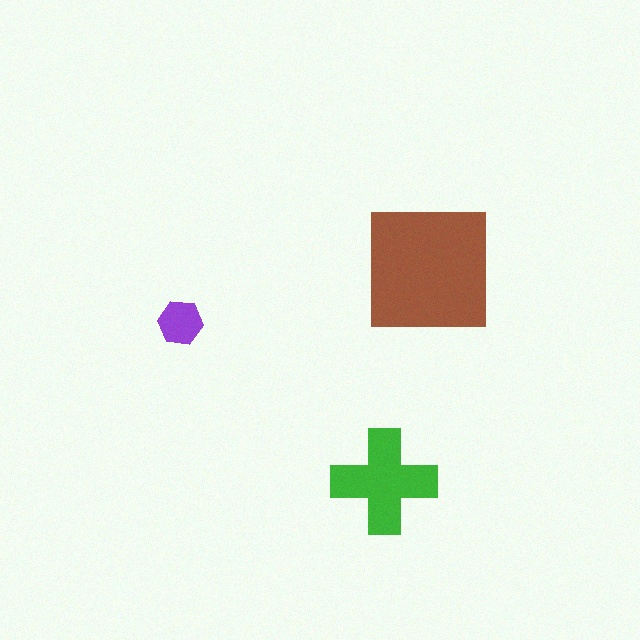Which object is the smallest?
The purple hexagon.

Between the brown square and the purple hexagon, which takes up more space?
The brown square.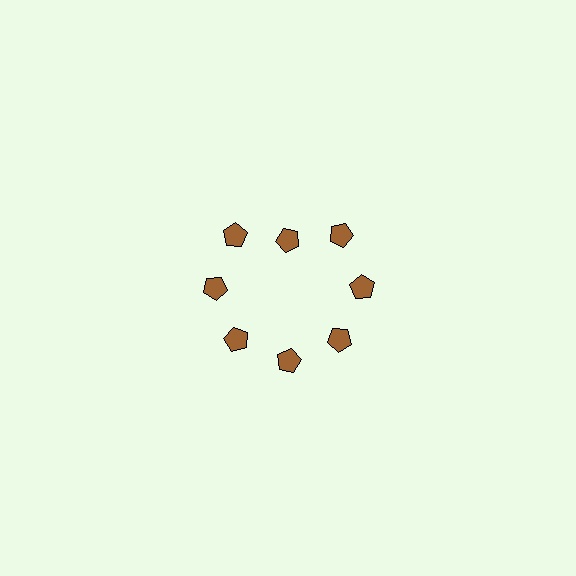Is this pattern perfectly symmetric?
No. The 8 brown pentagons are arranged in a ring, but one element near the 12 o'clock position is pulled inward toward the center, breaking the 8-fold rotational symmetry.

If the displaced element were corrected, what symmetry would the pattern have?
It would have 8-fold rotational symmetry — the pattern would map onto itself every 45 degrees.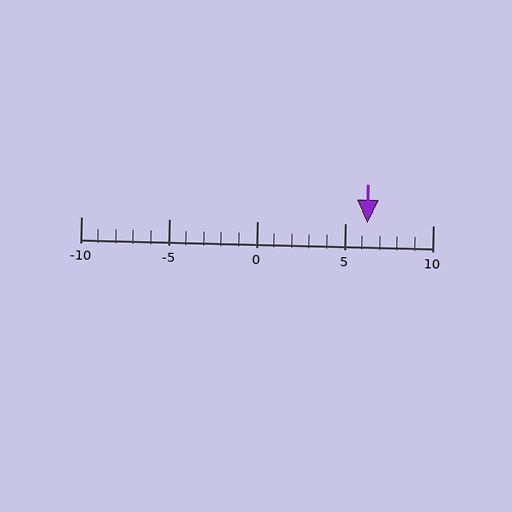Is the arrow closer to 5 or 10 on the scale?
The arrow is closer to 5.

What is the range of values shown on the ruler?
The ruler shows values from -10 to 10.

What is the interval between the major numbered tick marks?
The major tick marks are spaced 5 units apart.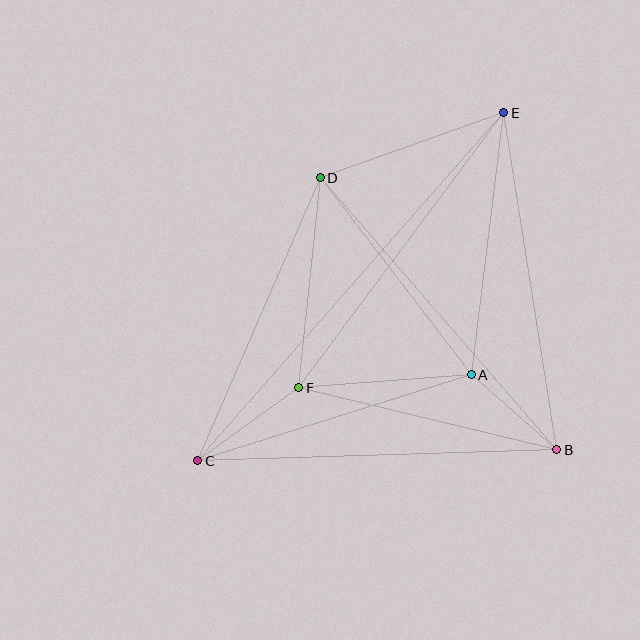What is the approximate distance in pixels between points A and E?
The distance between A and E is approximately 264 pixels.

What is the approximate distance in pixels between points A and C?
The distance between A and C is approximately 286 pixels.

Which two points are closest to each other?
Points A and B are closest to each other.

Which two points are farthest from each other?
Points C and E are farthest from each other.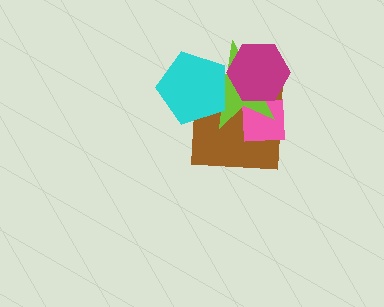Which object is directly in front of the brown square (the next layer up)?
The pink square is directly in front of the brown square.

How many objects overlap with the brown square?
4 objects overlap with the brown square.